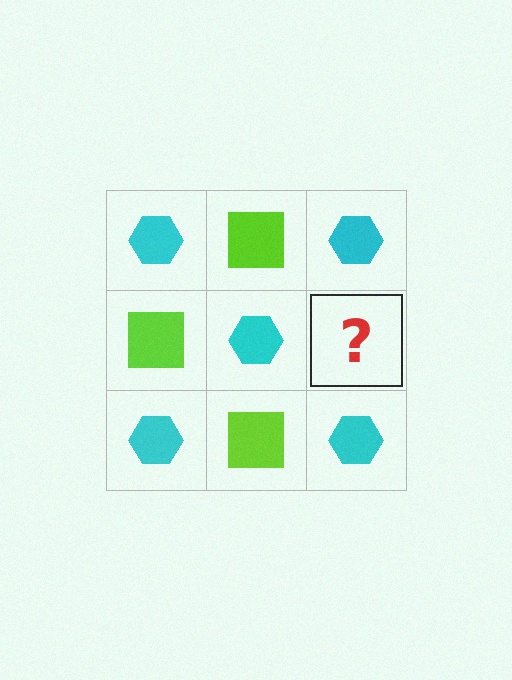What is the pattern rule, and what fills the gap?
The rule is that it alternates cyan hexagon and lime square in a checkerboard pattern. The gap should be filled with a lime square.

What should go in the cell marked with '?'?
The missing cell should contain a lime square.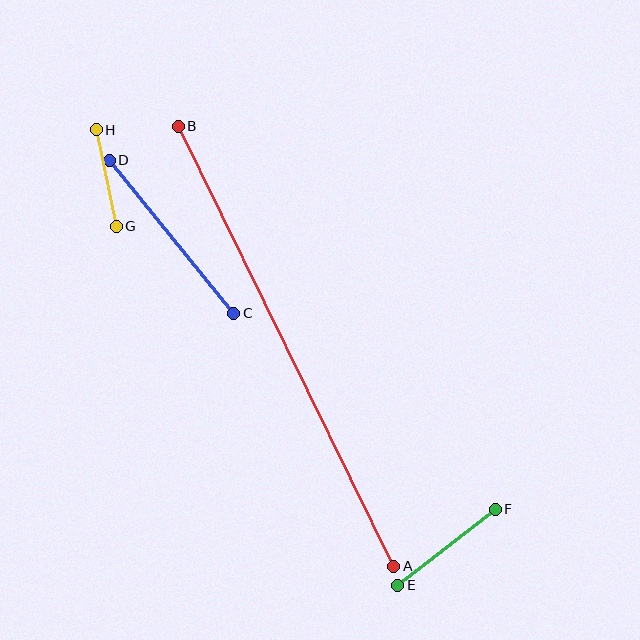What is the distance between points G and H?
The distance is approximately 99 pixels.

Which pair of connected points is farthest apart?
Points A and B are farthest apart.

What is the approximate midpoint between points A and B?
The midpoint is at approximately (286, 346) pixels.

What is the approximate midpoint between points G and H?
The midpoint is at approximately (106, 178) pixels.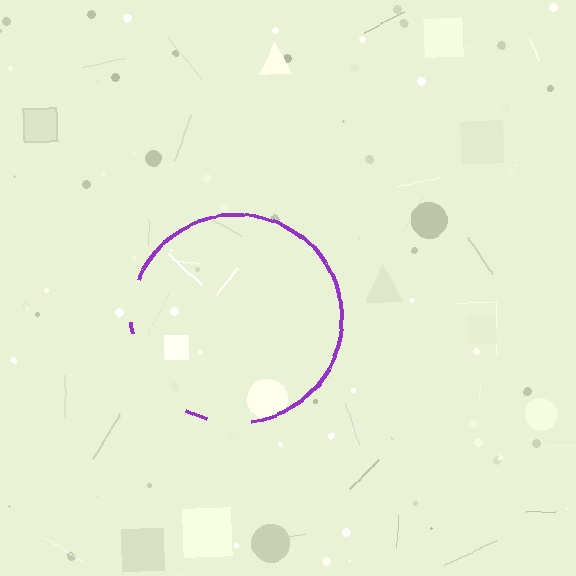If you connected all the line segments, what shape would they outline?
They would outline a circle.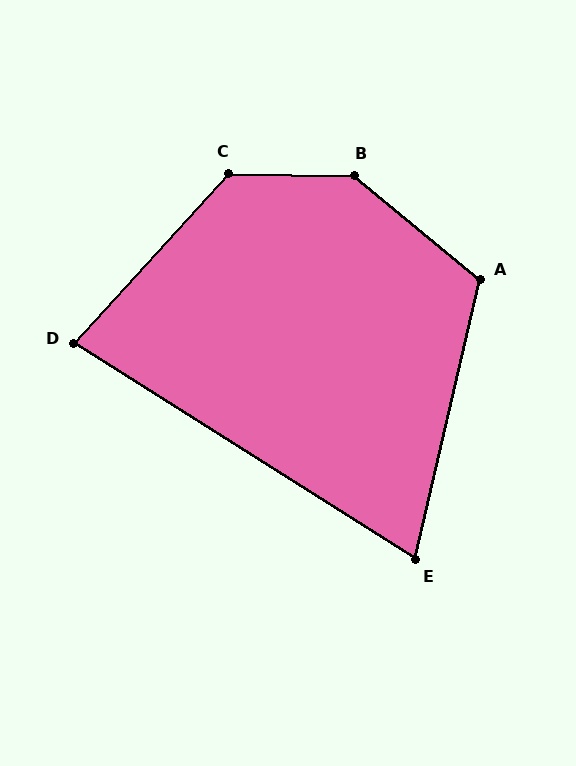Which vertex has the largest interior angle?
B, at approximately 141 degrees.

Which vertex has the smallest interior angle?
E, at approximately 71 degrees.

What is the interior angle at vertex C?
Approximately 131 degrees (obtuse).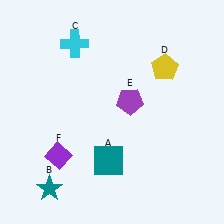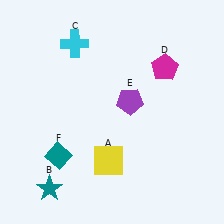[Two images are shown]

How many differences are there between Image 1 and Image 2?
There are 3 differences between the two images.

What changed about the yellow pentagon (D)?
In Image 1, D is yellow. In Image 2, it changed to magenta.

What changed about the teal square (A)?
In Image 1, A is teal. In Image 2, it changed to yellow.